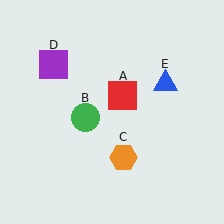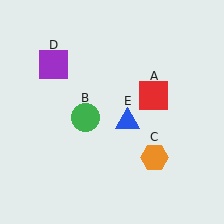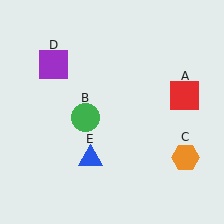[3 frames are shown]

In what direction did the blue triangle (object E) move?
The blue triangle (object E) moved down and to the left.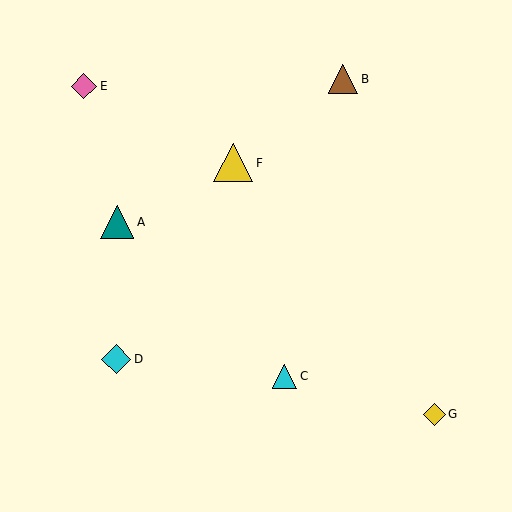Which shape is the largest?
The yellow triangle (labeled F) is the largest.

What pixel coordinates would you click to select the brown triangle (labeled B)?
Click at (343, 79) to select the brown triangle B.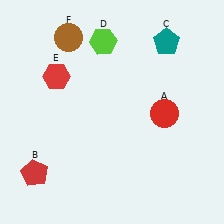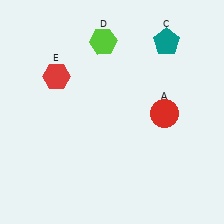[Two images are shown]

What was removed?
The brown circle (F), the red pentagon (B) were removed in Image 2.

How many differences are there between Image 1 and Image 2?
There are 2 differences between the two images.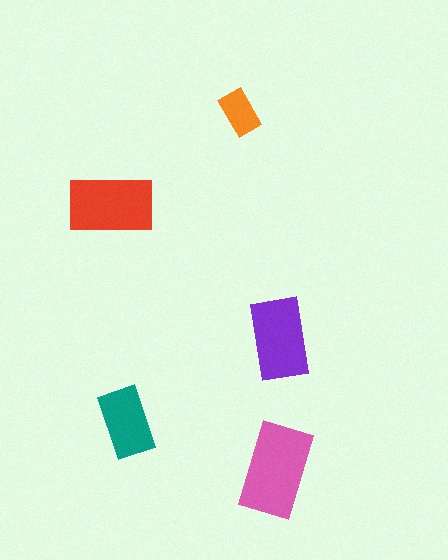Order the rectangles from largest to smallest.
the pink one, the red one, the purple one, the teal one, the orange one.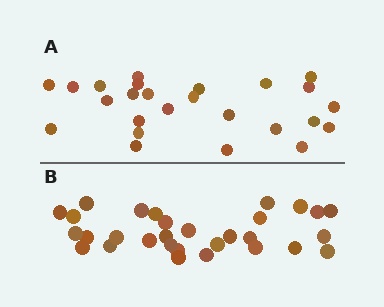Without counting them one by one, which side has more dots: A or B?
Region B (the bottom region) has more dots.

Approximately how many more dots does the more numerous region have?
Region B has about 5 more dots than region A.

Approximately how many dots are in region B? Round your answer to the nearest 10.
About 30 dots.